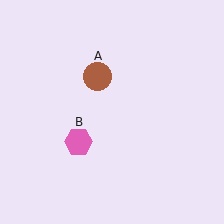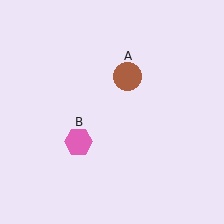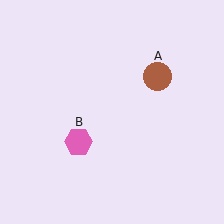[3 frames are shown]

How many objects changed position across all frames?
1 object changed position: brown circle (object A).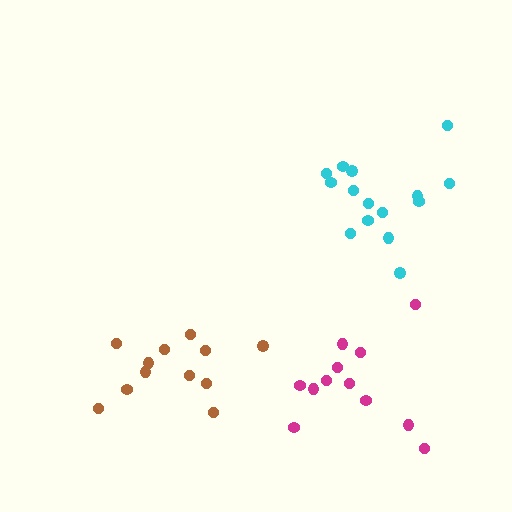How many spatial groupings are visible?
There are 3 spatial groupings.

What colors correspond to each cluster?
The clusters are colored: brown, cyan, magenta.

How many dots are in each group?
Group 1: 12 dots, Group 2: 15 dots, Group 3: 12 dots (39 total).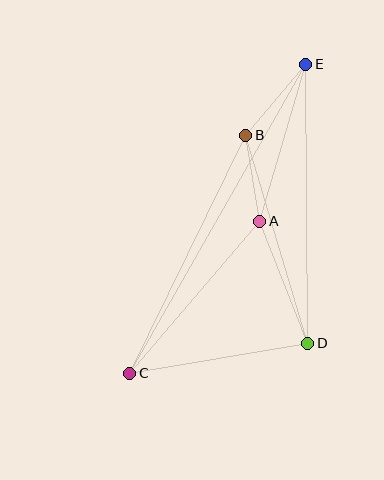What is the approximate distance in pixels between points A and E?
The distance between A and E is approximately 163 pixels.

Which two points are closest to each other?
Points A and B are closest to each other.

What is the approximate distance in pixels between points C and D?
The distance between C and D is approximately 180 pixels.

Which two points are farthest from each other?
Points C and E are farthest from each other.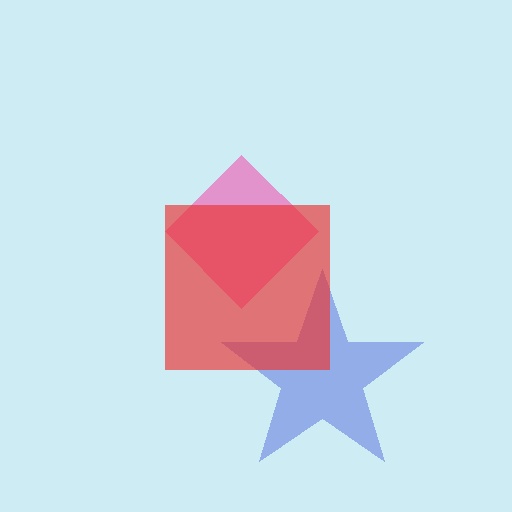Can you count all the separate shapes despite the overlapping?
Yes, there are 3 separate shapes.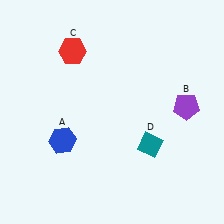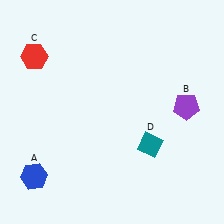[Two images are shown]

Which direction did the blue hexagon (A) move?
The blue hexagon (A) moved down.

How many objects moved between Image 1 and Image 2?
2 objects moved between the two images.